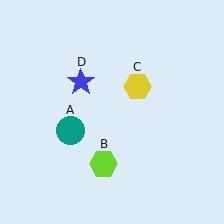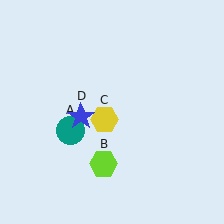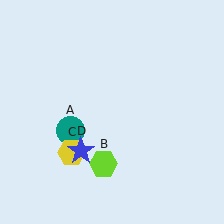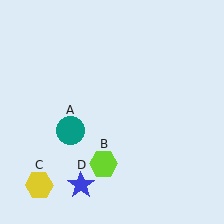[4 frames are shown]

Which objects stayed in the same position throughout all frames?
Teal circle (object A) and lime hexagon (object B) remained stationary.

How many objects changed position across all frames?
2 objects changed position: yellow hexagon (object C), blue star (object D).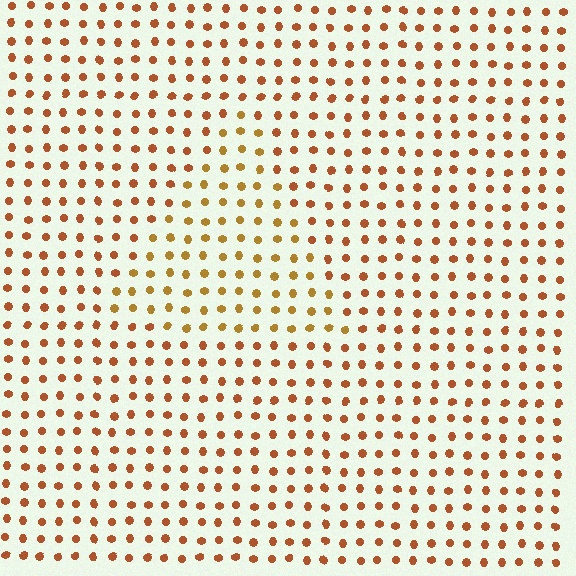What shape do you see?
I see a triangle.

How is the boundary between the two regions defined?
The boundary is defined purely by a slight shift in hue (about 22 degrees). Spacing, size, and orientation are identical on both sides.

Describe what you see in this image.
The image is filled with small brown elements in a uniform arrangement. A triangle-shaped region is visible where the elements are tinted to a slightly different hue, forming a subtle color boundary.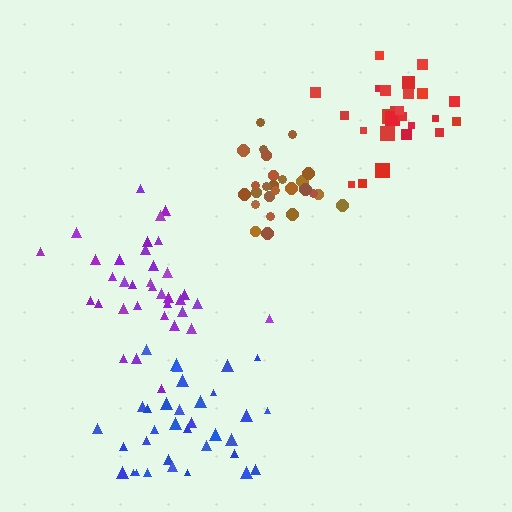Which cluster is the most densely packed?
Brown.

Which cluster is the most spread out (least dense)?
Red.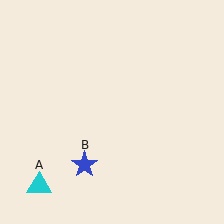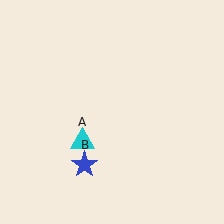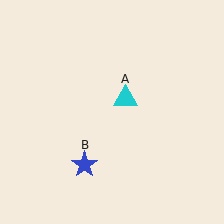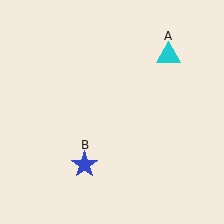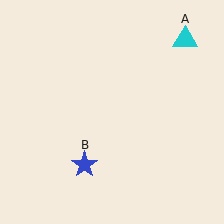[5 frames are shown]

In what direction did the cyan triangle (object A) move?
The cyan triangle (object A) moved up and to the right.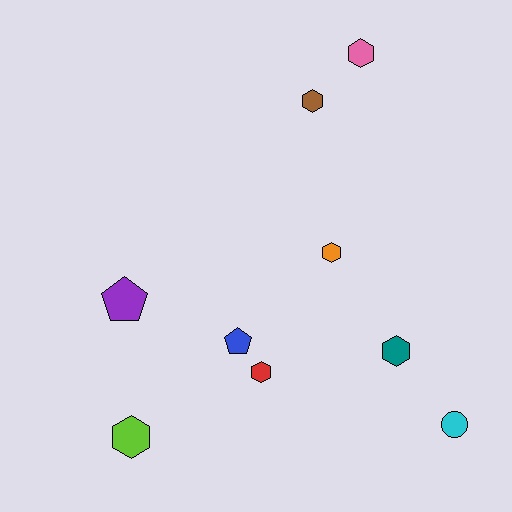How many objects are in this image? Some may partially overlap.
There are 9 objects.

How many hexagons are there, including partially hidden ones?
There are 6 hexagons.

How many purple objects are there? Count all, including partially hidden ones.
There is 1 purple object.